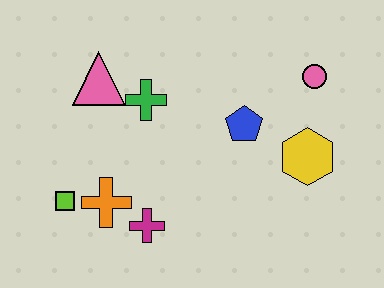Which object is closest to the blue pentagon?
The yellow hexagon is closest to the blue pentagon.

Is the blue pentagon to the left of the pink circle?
Yes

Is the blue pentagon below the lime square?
No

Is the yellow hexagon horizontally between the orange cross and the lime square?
No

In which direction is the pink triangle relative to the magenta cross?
The pink triangle is above the magenta cross.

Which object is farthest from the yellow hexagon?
The lime square is farthest from the yellow hexagon.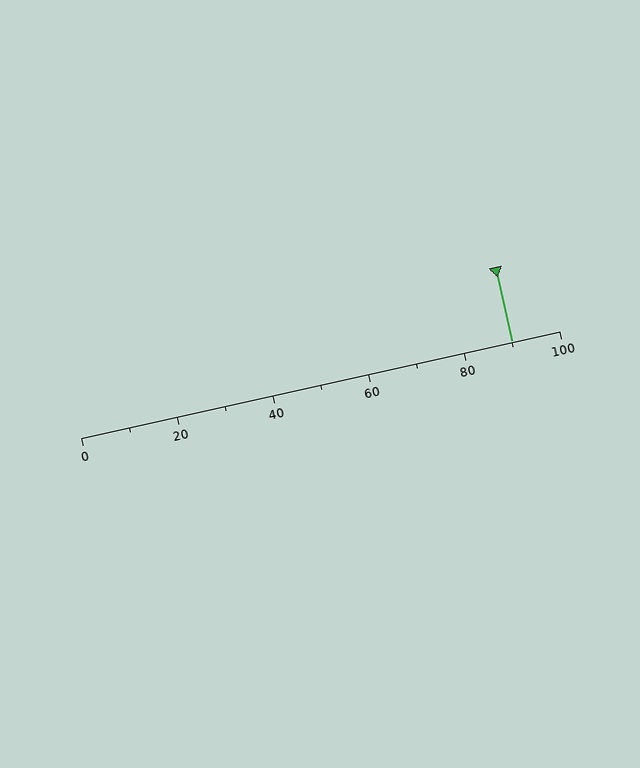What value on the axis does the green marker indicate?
The marker indicates approximately 90.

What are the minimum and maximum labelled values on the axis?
The axis runs from 0 to 100.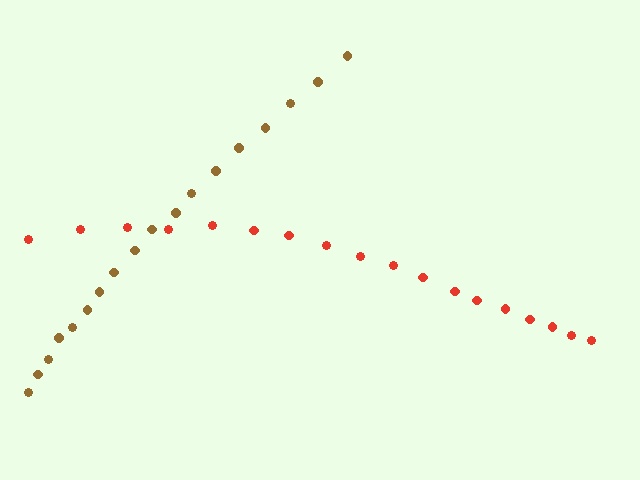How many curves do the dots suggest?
There are 2 distinct paths.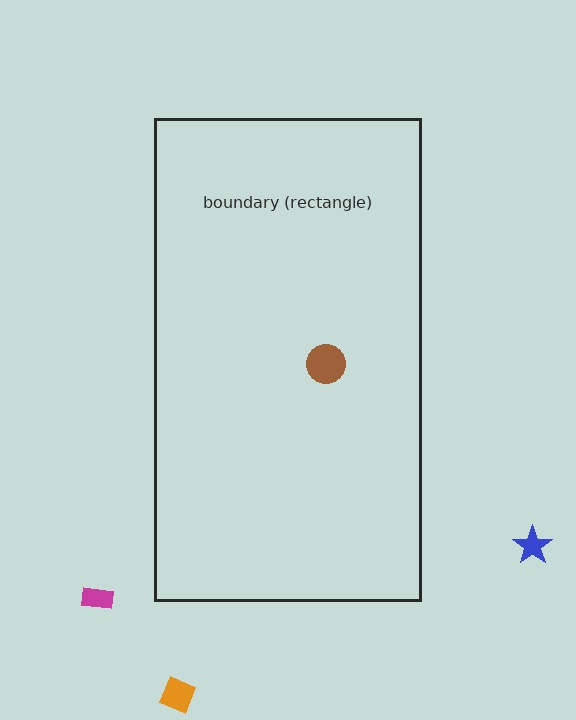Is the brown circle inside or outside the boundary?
Inside.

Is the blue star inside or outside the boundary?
Outside.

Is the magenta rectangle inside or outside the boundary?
Outside.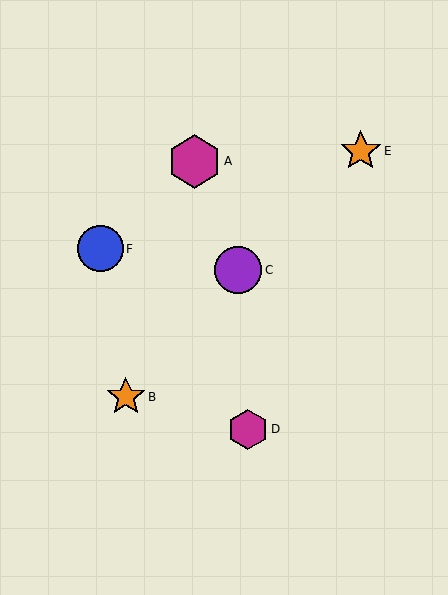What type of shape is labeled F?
Shape F is a blue circle.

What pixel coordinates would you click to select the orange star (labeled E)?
Click at (361, 151) to select the orange star E.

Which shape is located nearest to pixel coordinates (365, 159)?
The orange star (labeled E) at (361, 151) is nearest to that location.